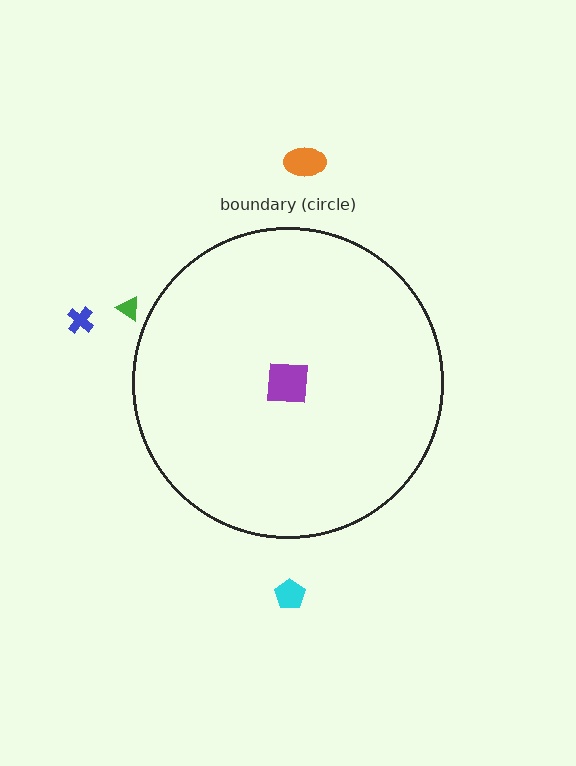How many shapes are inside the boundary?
1 inside, 4 outside.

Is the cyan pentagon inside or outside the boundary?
Outside.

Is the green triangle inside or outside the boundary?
Outside.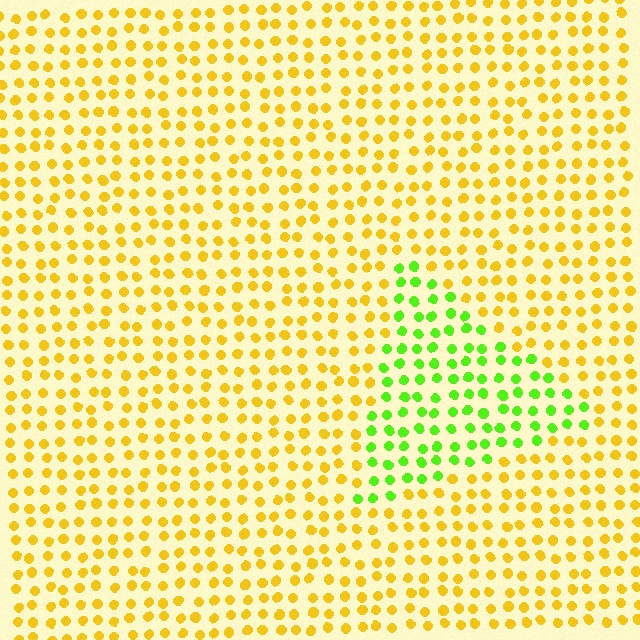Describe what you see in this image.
The image is filled with small yellow elements in a uniform arrangement. A triangle-shaped region is visible where the elements are tinted to a slightly different hue, forming a subtle color boundary.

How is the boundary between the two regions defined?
The boundary is defined purely by a slight shift in hue (about 57 degrees). Spacing, size, and orientation are identical on both sides.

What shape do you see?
I see a triangle.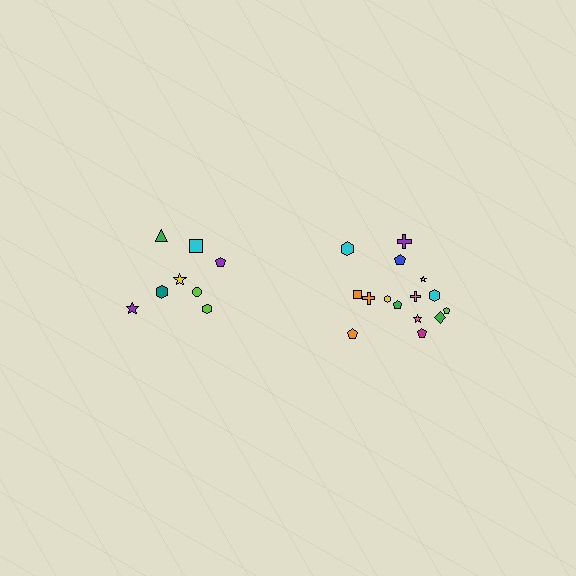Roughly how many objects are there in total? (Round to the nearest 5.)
Roughly 25 objects in total.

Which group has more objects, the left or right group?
The right group.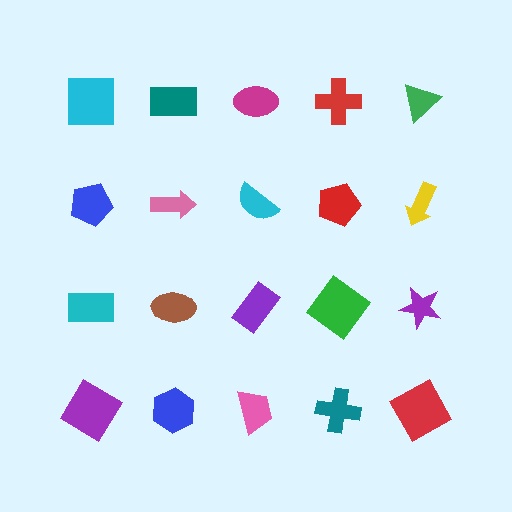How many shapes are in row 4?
5 shapes.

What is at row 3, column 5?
A purple star.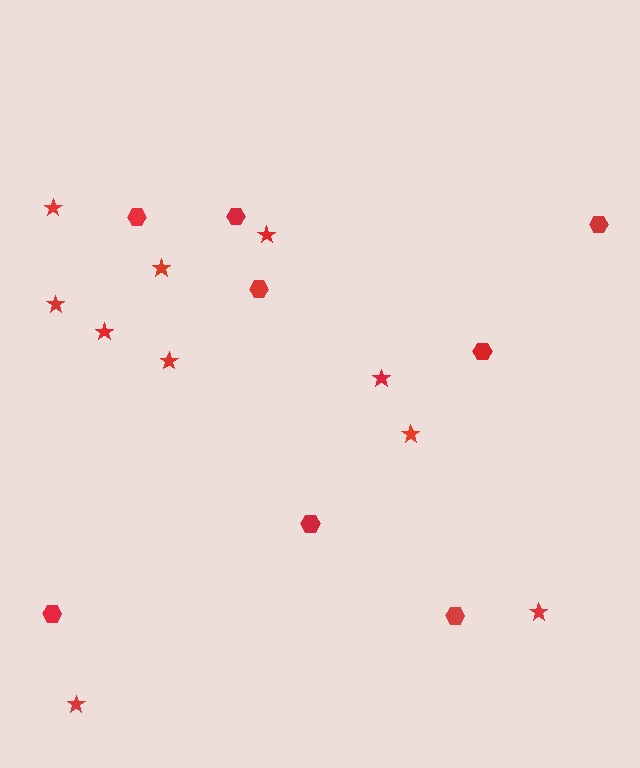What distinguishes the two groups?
There are 2 groups: one group of stars (10) and one group of hexagons (8).